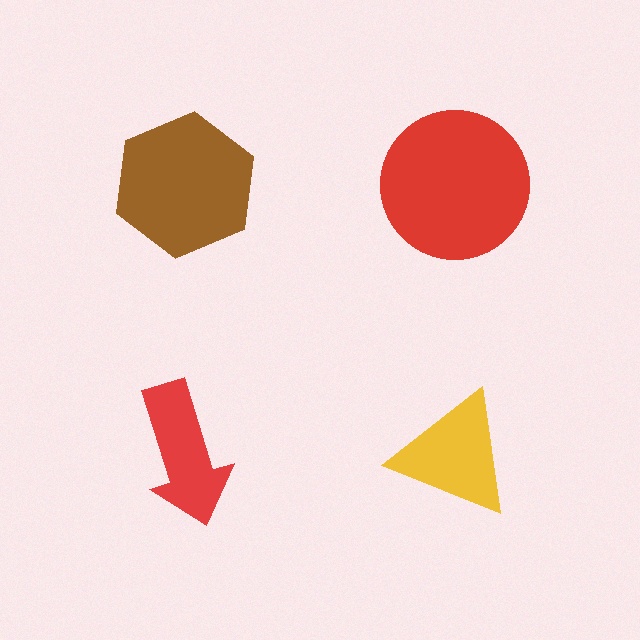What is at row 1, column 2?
A red circle.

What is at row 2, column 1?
A red arrow.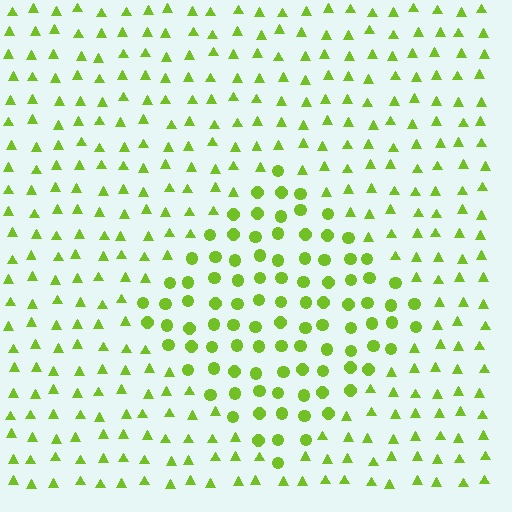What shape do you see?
I see a diamond.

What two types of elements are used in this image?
The image uses circles inside the diamond region and triangles outside it.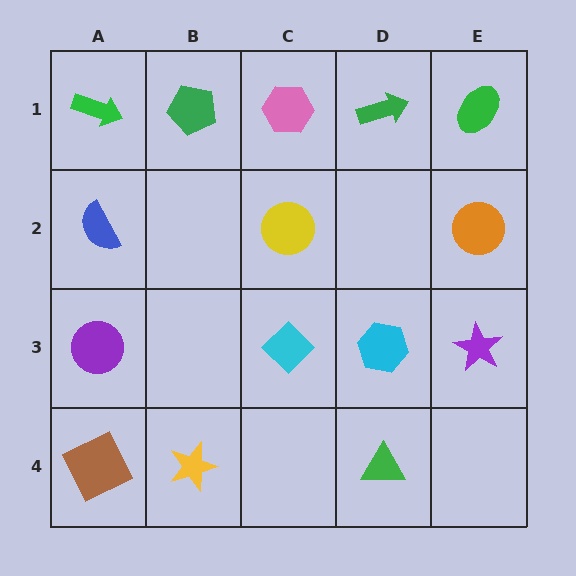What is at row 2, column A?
A blue semicircle.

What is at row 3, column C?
A cyan diamond.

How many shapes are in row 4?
3 shapes.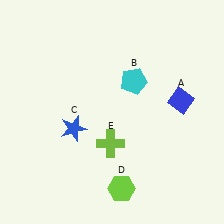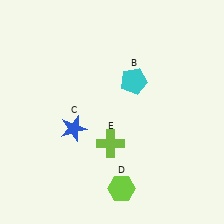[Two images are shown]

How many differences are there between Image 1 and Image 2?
There is 1 difference between the two images.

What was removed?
The blue diamond (A) was removed in Image 2.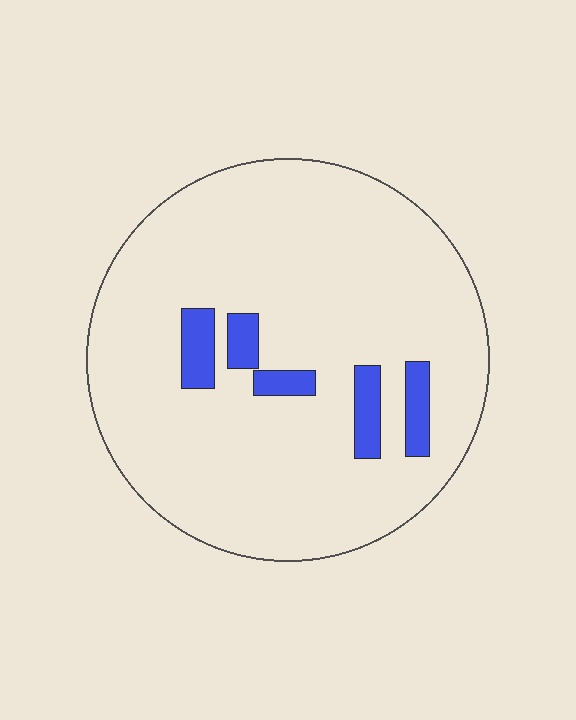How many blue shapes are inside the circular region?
5.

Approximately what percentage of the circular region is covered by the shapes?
Approximately 10%.